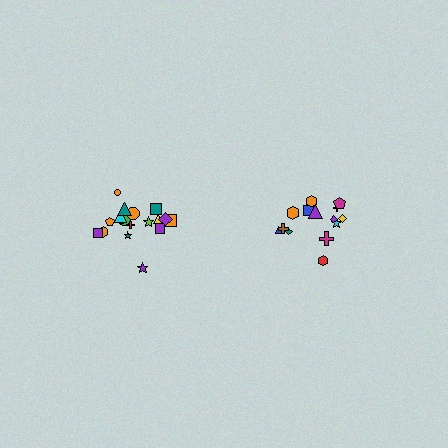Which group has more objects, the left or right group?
The left group.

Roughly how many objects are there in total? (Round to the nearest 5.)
Roughly 35 objects in total.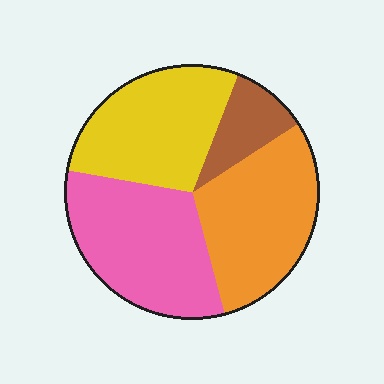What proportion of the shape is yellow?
Yellow takes up between a sixth and a third of the shape.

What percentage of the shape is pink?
Pink takes up about one third (1/3) of the shape.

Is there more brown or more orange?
Orange.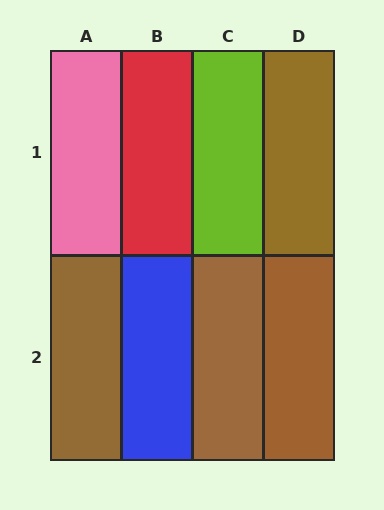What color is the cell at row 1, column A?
Pink.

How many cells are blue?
1 cell is blue.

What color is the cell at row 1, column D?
Brown.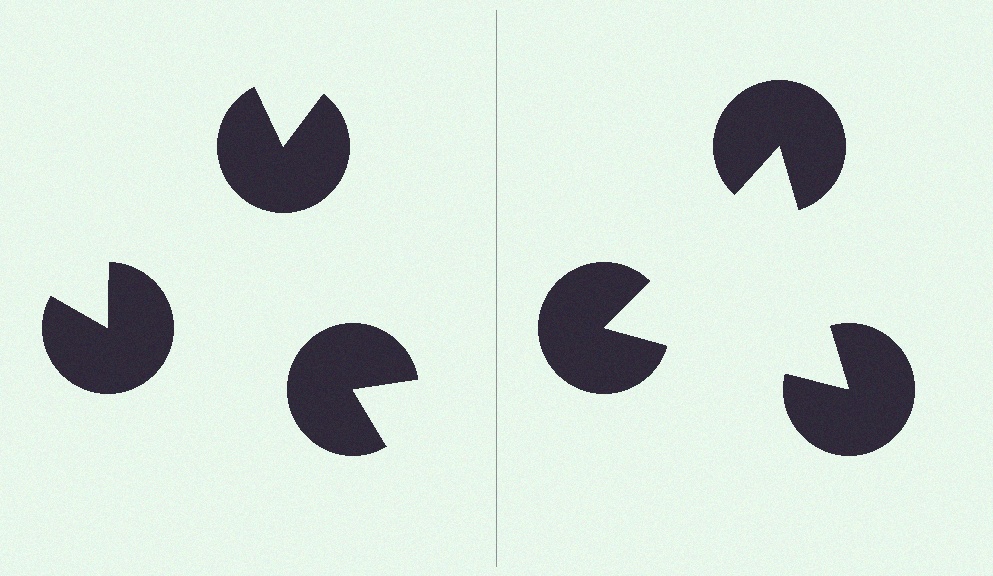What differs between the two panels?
The pac-man discs are positioned identically on both sides; only the wedge orientations differ. On the right they align to a triangle; on the left they are misaligned.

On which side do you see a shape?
An illusory triangle appears on the right side. On the left side the wedge cuts are rotated, so no coherent shape forms.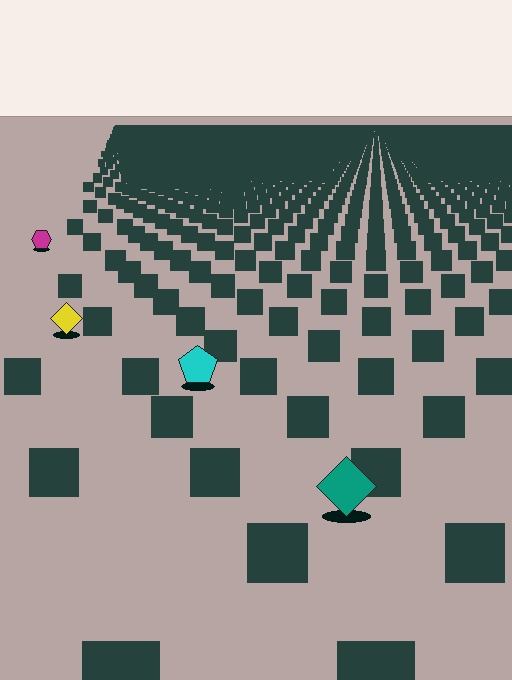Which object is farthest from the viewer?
The magenta hexagon is farthest from the viewer. It appears smaller and the ground texture around it is denser.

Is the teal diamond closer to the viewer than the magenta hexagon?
Yes. The teal diamond is closer — you can tell from the texture gradient: the ground texture is coarser near it.